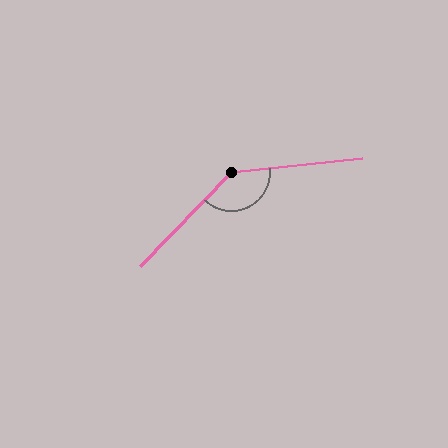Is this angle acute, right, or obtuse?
It is obtuse.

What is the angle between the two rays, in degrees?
Approximately 140 degrees.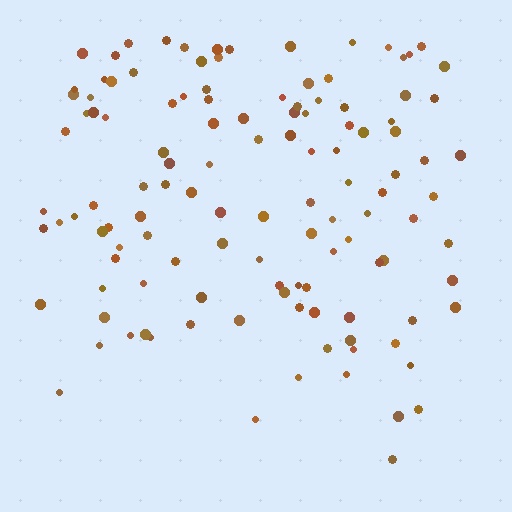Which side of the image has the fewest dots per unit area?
The bottom.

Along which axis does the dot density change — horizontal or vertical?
Vertical.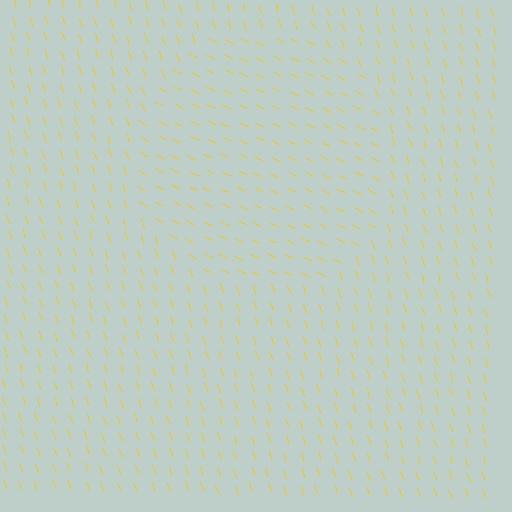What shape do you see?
I see a circle.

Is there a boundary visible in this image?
Yes, there is a texture boundary formed by a change in line orientation.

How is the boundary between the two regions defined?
The boundary is defined purely by a change in line orientation (approximately 45 degrees difference). All lines are the same color and thickness.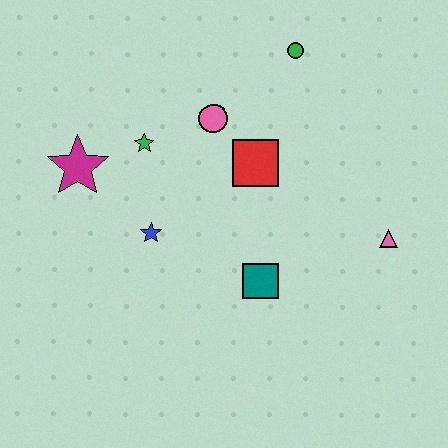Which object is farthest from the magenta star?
The pink triangle is farthest from the magenta star.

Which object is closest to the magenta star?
The green star is closest to the magenta star.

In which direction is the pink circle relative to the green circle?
The pink circle is to the left of the green circle.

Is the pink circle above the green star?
Yes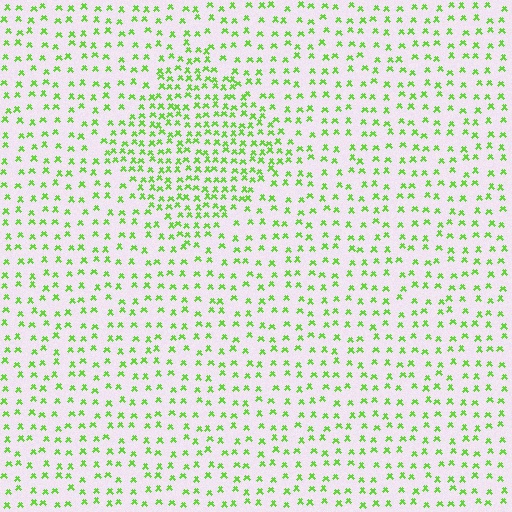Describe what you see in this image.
The image contains small lime elements arranged at two different densities. A diamond-shaped region is visible where the elements are more densely packed than the surrounding area.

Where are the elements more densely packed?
The elements are more densely packed inside the diamond boundary.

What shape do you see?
I see a diamond.